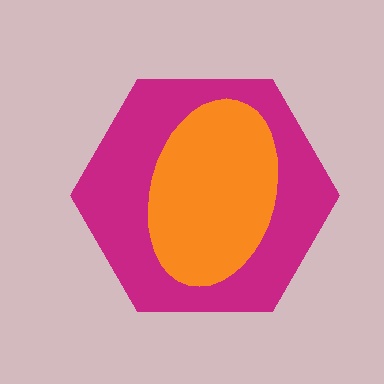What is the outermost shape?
The magenta hexagon.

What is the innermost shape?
The orange ellipse.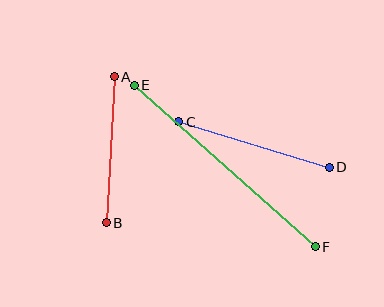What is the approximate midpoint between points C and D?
The midpoint is at approximately (254, 145) pixels.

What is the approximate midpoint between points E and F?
The midpoint is at approximately (225, 166) pixels.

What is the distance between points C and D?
The distance is approximately 157 pixels.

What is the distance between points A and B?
The distance is approximately 146 pixels.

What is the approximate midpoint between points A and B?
The midpoint is at approximately (110, 150) pixels.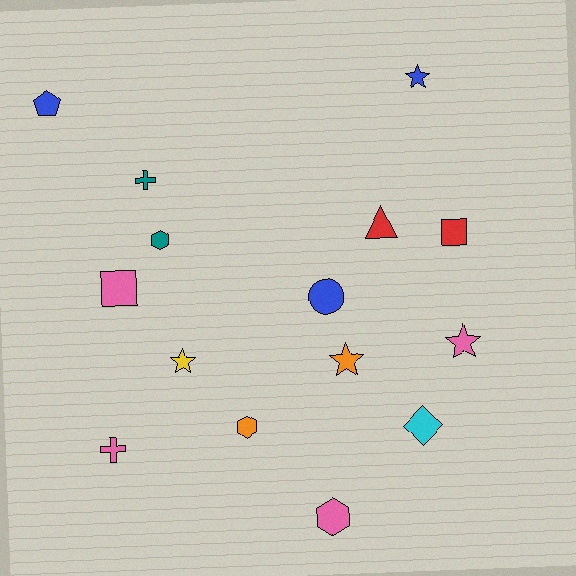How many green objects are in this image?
There are no green objects.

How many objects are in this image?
There are 15 objects.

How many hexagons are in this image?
There are 3 hexagons.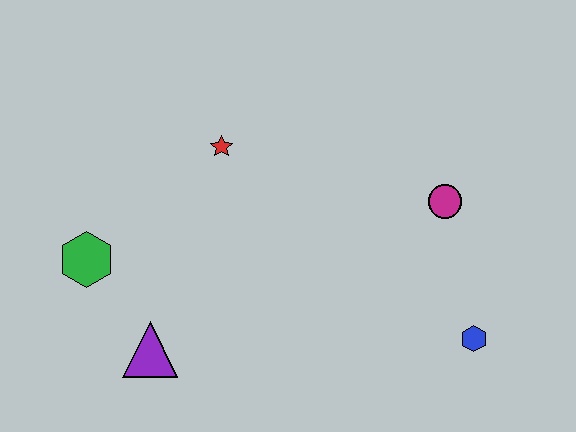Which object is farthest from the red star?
The blue hexagon is farthest from the red star.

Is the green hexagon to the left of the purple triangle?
Yes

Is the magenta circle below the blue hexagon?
No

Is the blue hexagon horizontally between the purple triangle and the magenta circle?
No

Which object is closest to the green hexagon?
The purple triangle is closest to the green hexagon.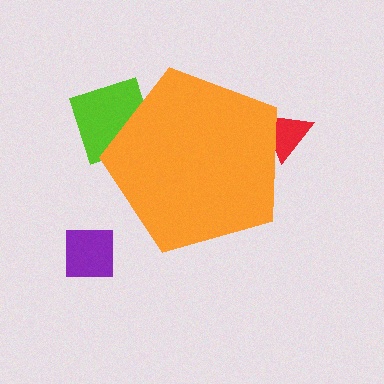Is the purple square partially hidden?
No, the purple square is fully visible.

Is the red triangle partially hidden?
Yes, the red triangle is partially hidden behind the orange pentagon.